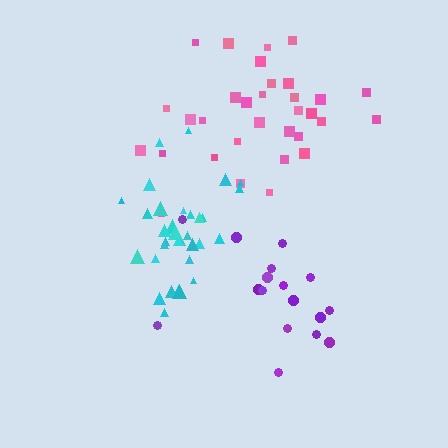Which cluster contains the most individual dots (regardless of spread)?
Cyan (34).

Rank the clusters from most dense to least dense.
cyan, pink, purple.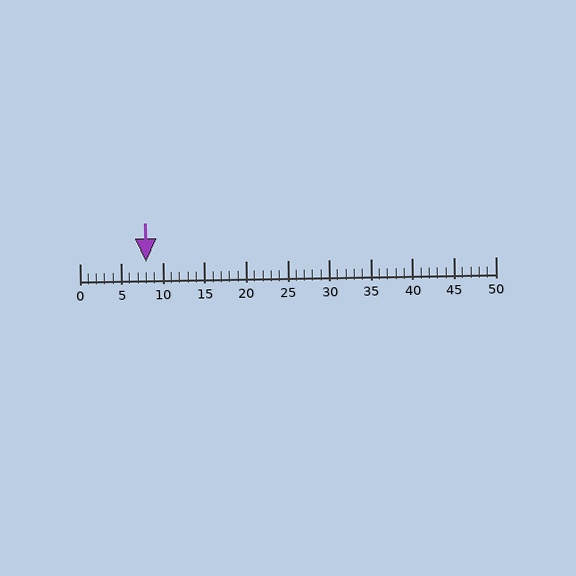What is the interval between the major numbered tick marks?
The major tick marks are spaced 5 units apart.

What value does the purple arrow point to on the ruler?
The purple arrow points to approximately 8.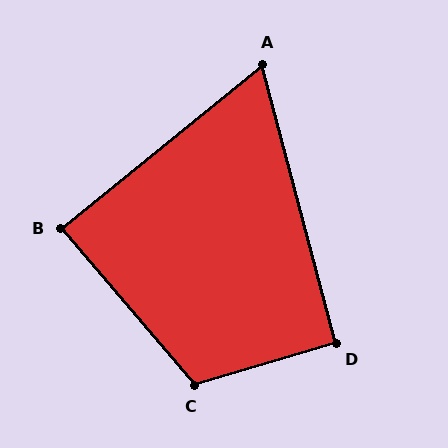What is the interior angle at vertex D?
Approximately 92 degrees (approximately right).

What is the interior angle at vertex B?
Approximately 88 degrees (approximately right).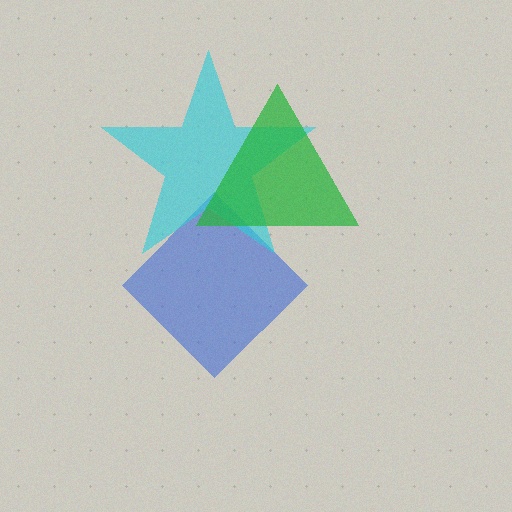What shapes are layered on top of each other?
The layered shapes are: a blue diamond, a cyan star, a green triangle.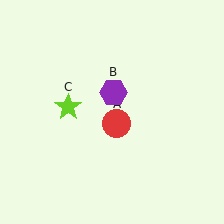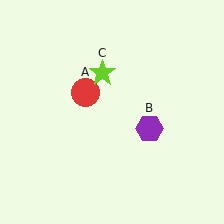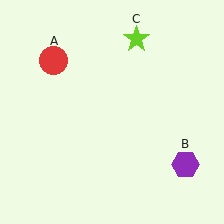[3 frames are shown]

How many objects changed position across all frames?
3 objects changed position: red circle (object A), purple hexagon (object B), lime star (object C).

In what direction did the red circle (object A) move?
The red circle (object A) moved up and to the left.